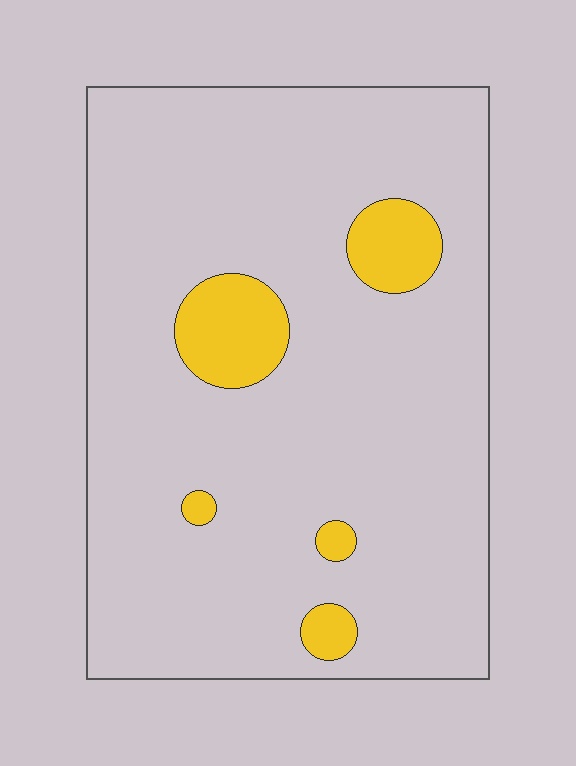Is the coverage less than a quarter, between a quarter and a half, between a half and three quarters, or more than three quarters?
Less than a quarter.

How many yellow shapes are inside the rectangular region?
5.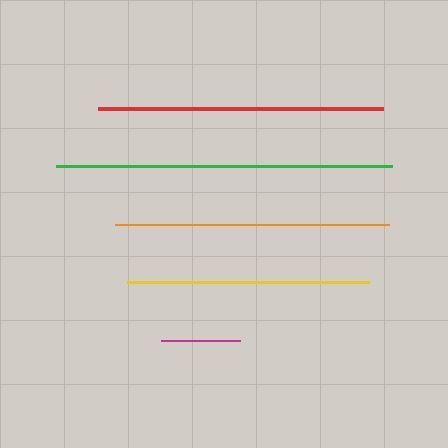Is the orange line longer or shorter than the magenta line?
The orange line is longer than the magenta line.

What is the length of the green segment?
The green segment is approximately 335 pixels long.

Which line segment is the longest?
The green line is the longest at approximately 335 pixels.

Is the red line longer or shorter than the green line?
The green line is longer than the red line.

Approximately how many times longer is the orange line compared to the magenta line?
The orange line is approximately 3.5 times the length of the magenta line.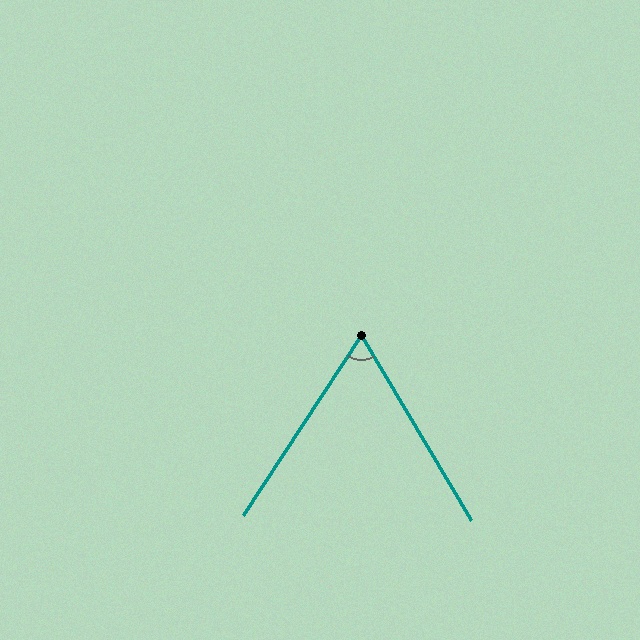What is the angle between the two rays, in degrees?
Approximately 64 degrees.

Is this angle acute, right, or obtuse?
It is acute.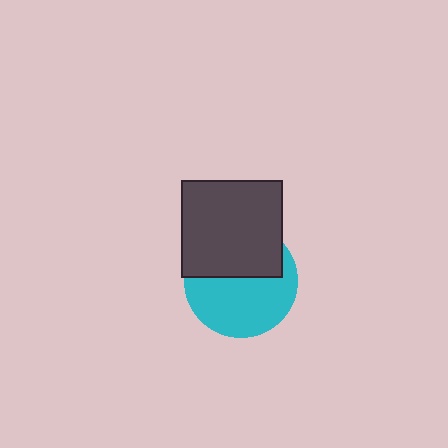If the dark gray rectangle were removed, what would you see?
You would see the complete cyan circle.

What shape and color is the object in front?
The object in front is a dark gray rectangle.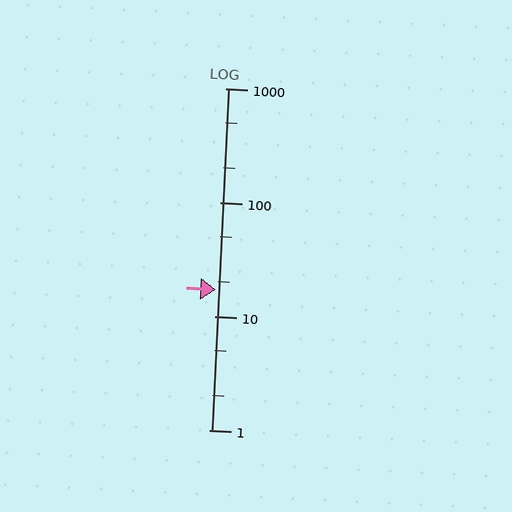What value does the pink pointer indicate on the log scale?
The pointer indicates approximately 17.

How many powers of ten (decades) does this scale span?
The scale spans 3 decades, from 1 to 1000.